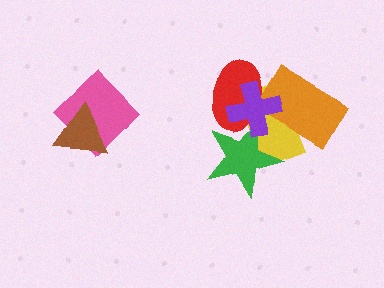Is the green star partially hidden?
Yes, it is partially covered by another shape.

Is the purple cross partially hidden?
No, no other shape covers it.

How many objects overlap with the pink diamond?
1 object overlaps with the pink diamond.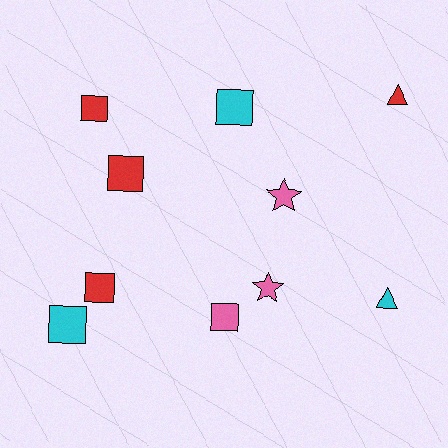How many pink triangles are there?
There are no pink triangles.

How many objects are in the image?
There are 10 objects.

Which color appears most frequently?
Red, with 4 objects.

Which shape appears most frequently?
Square, with 6 objects.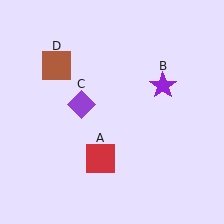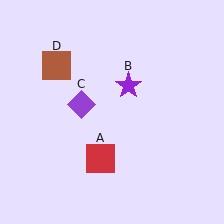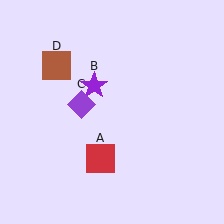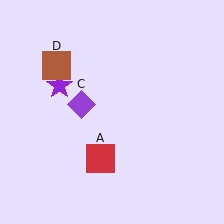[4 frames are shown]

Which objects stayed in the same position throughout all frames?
Red square (object A) and purple diamond (object C) and brown square (object D) remained stationary.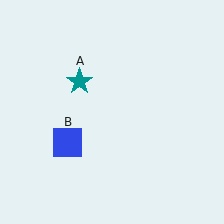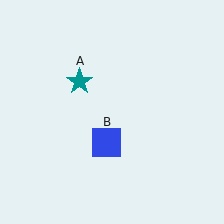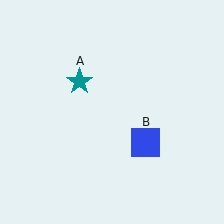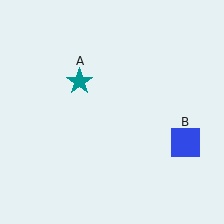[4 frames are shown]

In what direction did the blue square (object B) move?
The blue square (object B) moved right.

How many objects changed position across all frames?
1 object changed position: blue square (object B).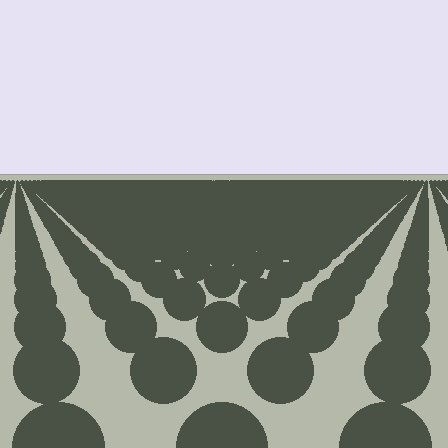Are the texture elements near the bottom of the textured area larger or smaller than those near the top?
Larger. Near the bottom, elements are closer to the viewer and appear at a bigger on-screen size.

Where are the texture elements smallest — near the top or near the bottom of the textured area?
Near the top.